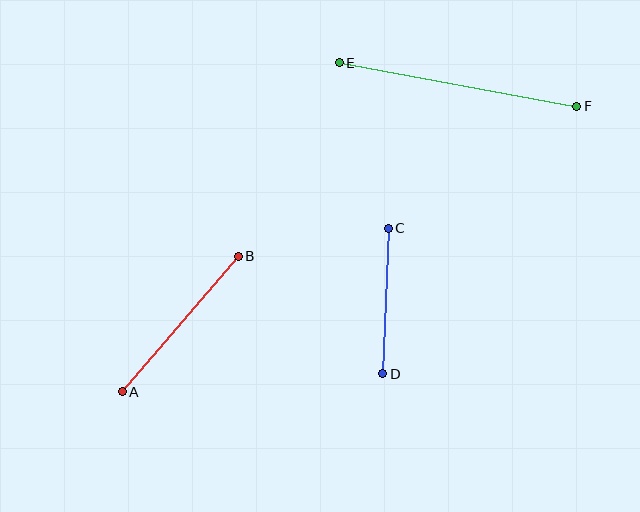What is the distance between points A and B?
The distance is approximately 179 pixels.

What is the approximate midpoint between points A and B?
The midpoint is at approximately (180, 324) pixels.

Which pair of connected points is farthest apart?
Points E and F are farthest apart.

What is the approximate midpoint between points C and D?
The midpoint is at approximately (385, 301) pixels.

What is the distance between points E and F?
The distance is approximately 241 pixels.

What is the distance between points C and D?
The distance is approximately 146 pixels.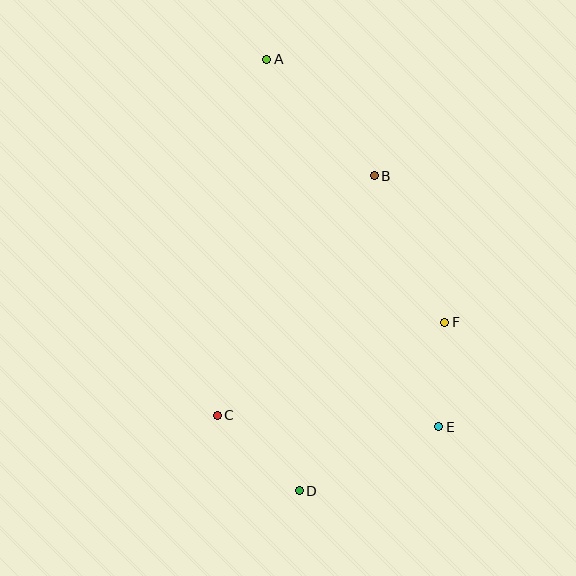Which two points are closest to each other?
Points E and F are closest to each other.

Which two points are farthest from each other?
Points A and D are farthest from each other.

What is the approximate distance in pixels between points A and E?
The distance between A and E is approximately 406 pixels.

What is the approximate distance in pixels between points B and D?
The distance between B and D is approximately 324 pixels.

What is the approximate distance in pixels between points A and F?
The distance between A and F is approximately 317 pixels.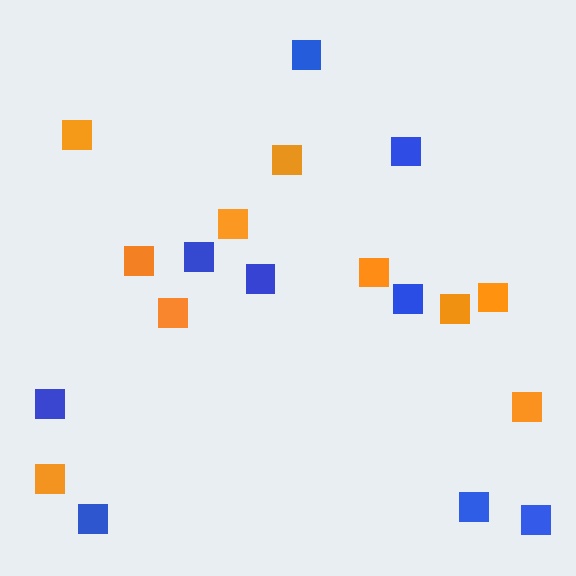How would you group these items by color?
There are 2 groups: one group of blue squares (9) and one group of orange squares (10).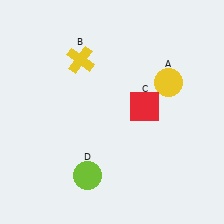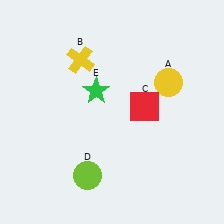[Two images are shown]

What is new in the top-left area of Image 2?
A green star (E) was added in the top-left area of Image 2.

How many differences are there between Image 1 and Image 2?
There is 1 difference between the two images.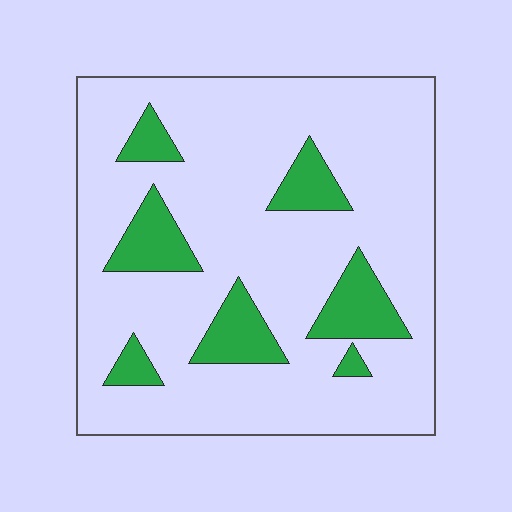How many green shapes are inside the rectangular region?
7.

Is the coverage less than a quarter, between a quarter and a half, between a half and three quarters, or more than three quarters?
Less than a quarter.